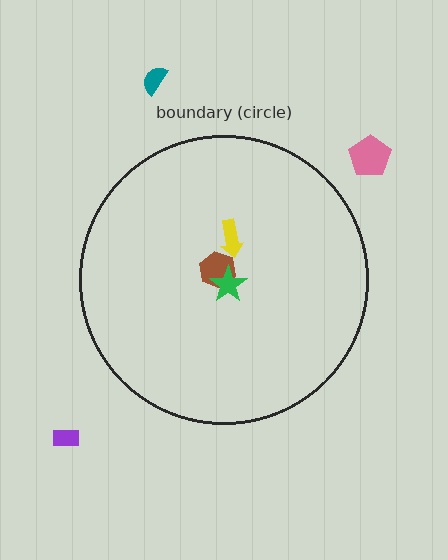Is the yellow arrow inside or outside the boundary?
Inside.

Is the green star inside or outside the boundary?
Inside.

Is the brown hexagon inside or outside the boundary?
Inside.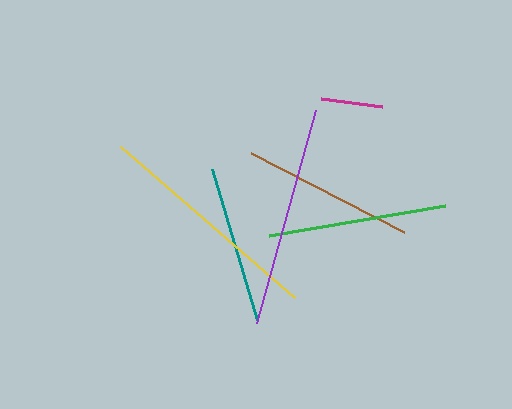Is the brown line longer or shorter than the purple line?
The purple line is longer than the brown line.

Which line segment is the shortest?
The magenta line is the shortest at approximately 61 pixels.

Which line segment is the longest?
The yellow line is the longest at approximately 230 pixels.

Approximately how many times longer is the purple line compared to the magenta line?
The purple line is approximately 3.6 times the length of the magenta line.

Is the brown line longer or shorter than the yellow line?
The yellow line is longer than the brown line.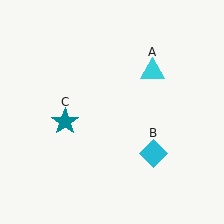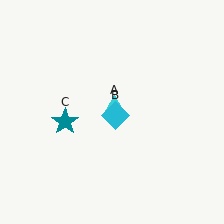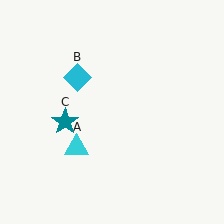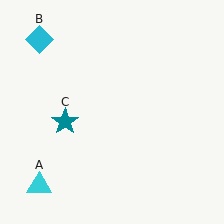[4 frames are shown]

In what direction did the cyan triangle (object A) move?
The cyan triangle (object A) moved down and to the left.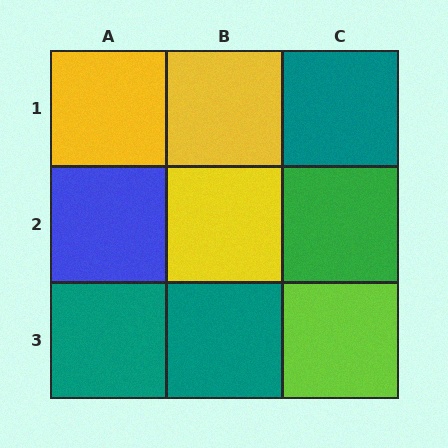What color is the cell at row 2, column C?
Green.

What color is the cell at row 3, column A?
Teal.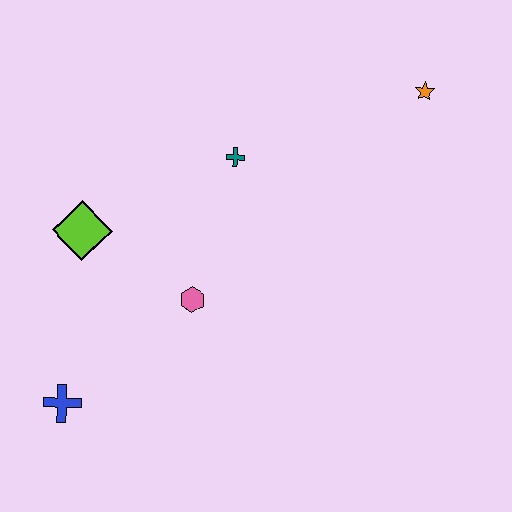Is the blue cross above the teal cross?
No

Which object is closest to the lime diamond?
The pink hexagon is closest to the lime diamond.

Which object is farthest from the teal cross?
The blue cross is farthest from the teal cross.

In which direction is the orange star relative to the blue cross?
The orange star is to the right of the blue cross.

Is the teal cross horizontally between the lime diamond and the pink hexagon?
No